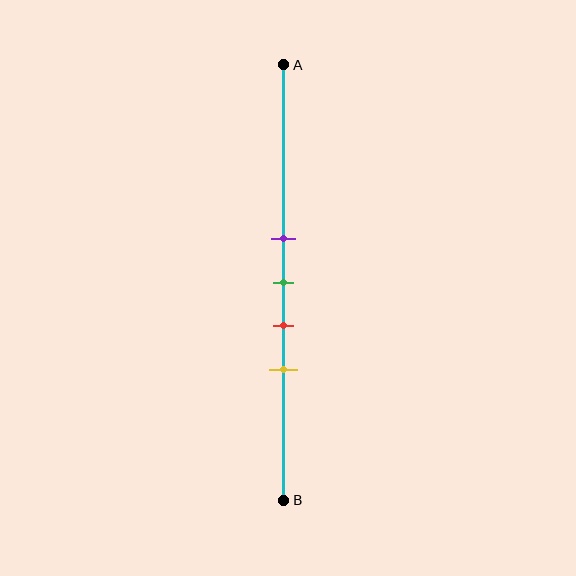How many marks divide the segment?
There are 4 marks dividing the segment.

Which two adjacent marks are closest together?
The purple and green marks are the closest adjacent pair.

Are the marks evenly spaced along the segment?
Yes, the marks are approximately evenly spaced.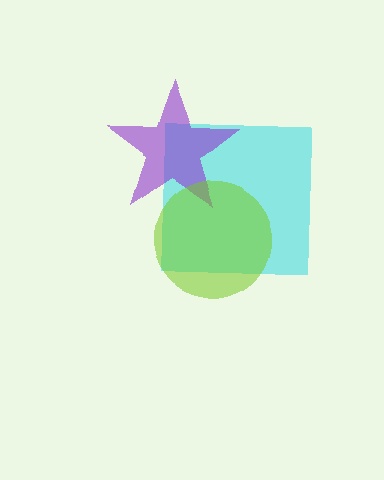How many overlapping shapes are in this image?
There are 3 overlapping shapes in the image.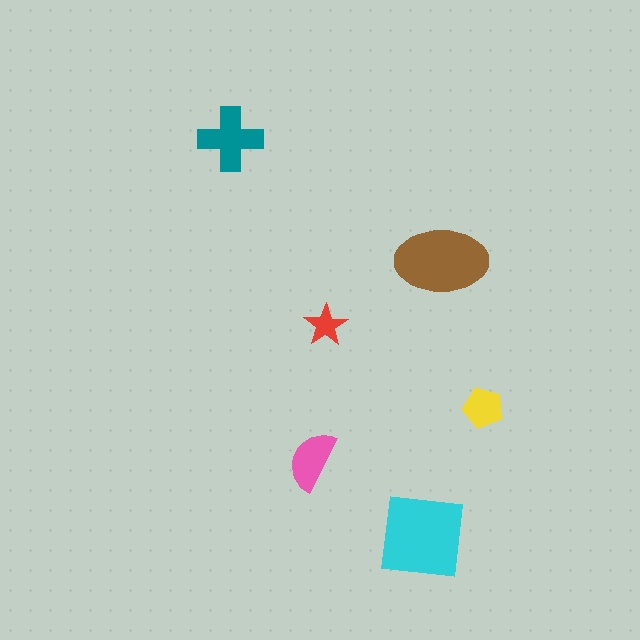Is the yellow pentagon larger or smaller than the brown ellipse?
Smaller.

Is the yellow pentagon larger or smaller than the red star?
Larger.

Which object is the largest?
The cyan square.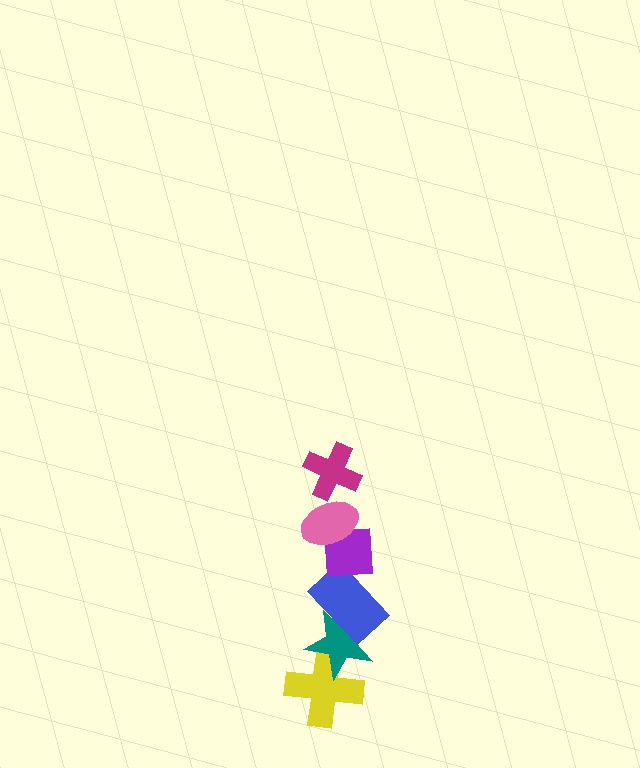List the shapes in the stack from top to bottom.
From top to bottom: the magenta cross, the pink ellipse, the purple square, the blue rectangle, the teal star, the yellow cross.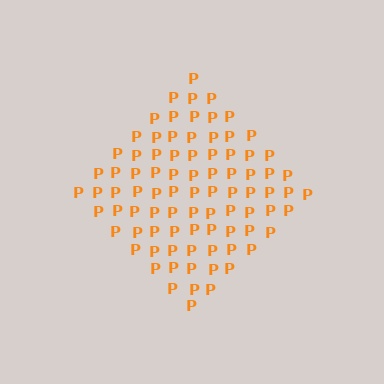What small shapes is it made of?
It is made of small letter P's.